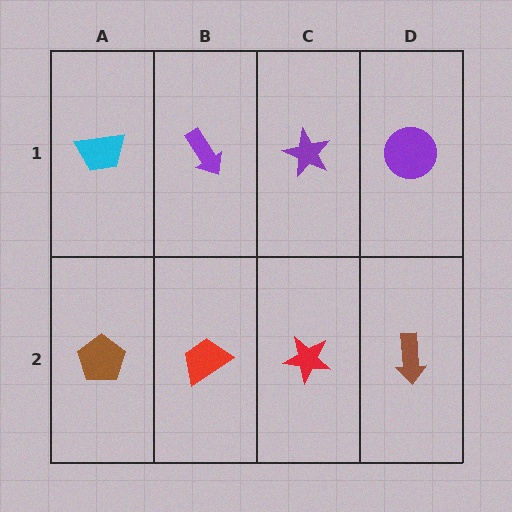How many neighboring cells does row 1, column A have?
2.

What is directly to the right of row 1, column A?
A purple arrow.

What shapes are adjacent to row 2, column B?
A purple arrow (row 1, column B), a brown pentagon (row 2, column A), a red star (row 2, column C).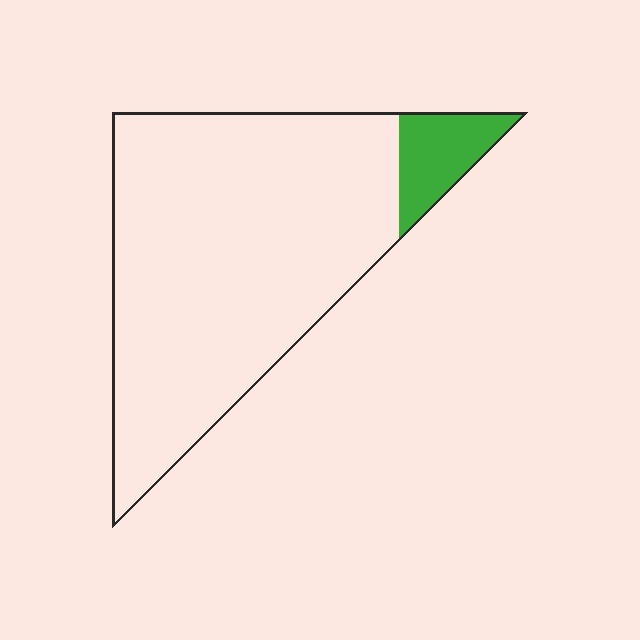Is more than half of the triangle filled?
No.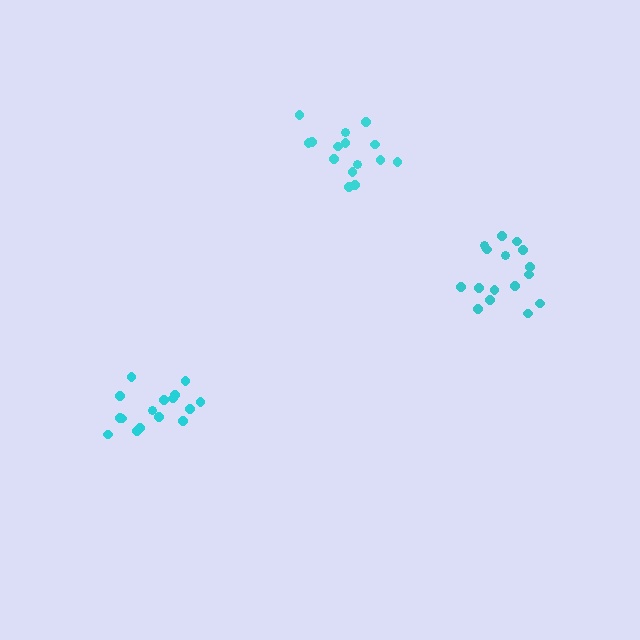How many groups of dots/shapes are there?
There are 3 groups.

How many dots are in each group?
Group 1: 16 dots, Group 2: 16 dots, Group 3: 15 dots (47 total).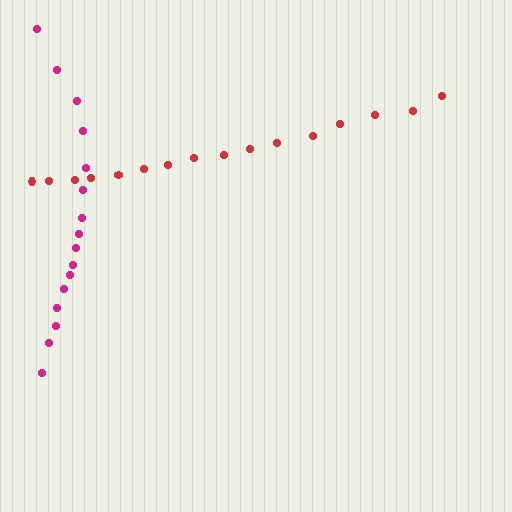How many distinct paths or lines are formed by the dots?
There are 2 distinct paths.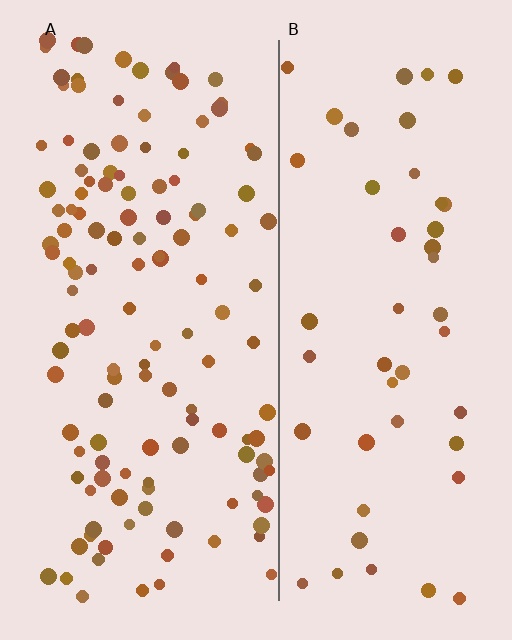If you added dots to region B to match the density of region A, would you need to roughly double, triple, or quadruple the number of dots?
Approximately triple.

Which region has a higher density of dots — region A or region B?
A (the left).